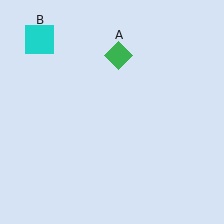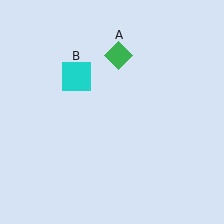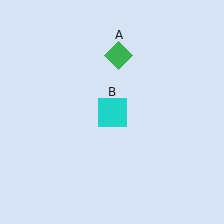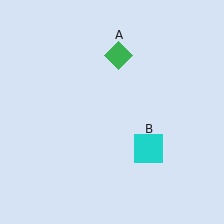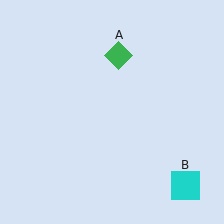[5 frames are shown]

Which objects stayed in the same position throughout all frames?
Green diamond (object A) remained stationary.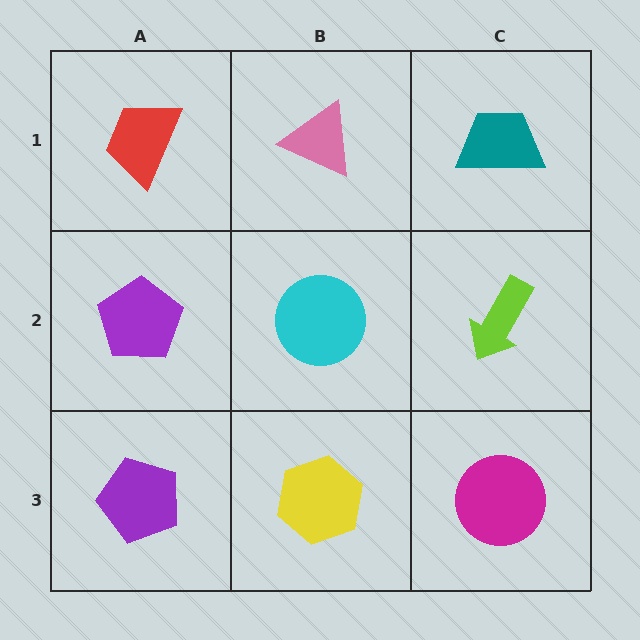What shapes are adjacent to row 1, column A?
A purple pentagon (row 2, column A), a pink triangle (row 1, column B).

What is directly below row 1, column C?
A lime arrow.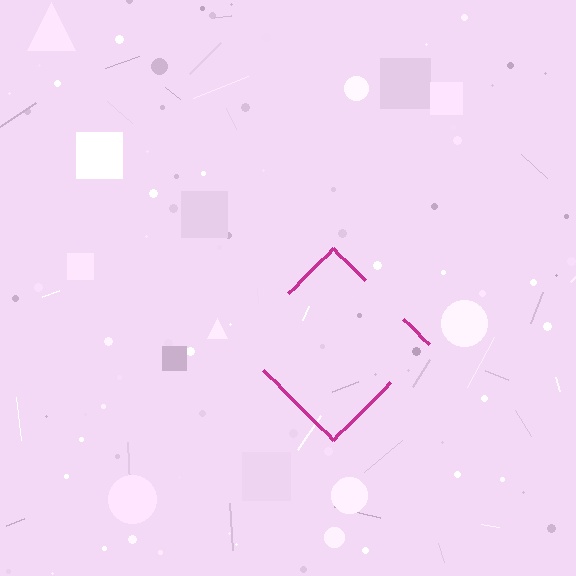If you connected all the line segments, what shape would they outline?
They would outline a diamond.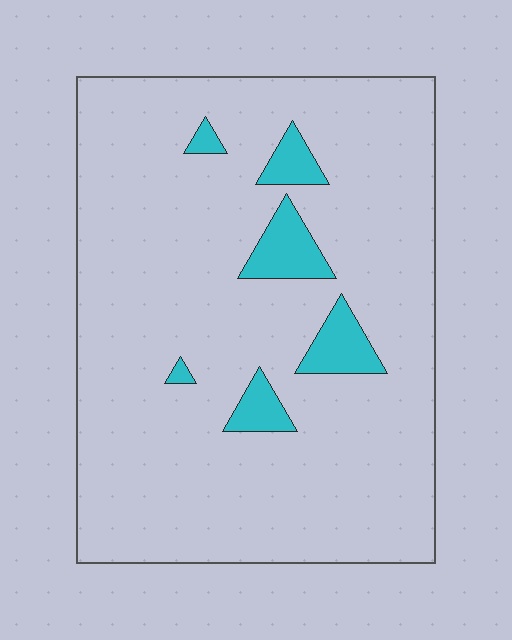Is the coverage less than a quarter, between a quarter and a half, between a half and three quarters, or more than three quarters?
Less than a quarter.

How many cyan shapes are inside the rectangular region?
6.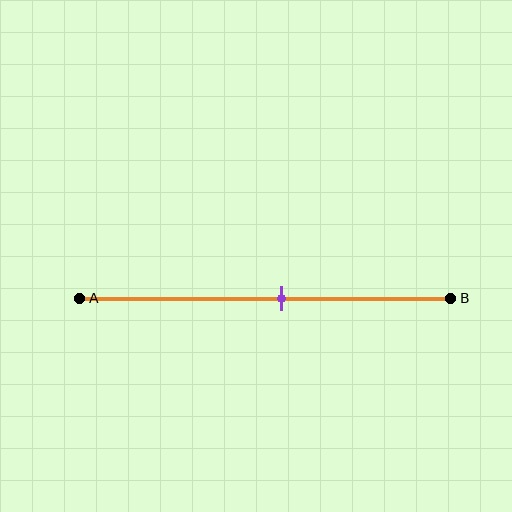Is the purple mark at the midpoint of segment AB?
No, the mark is at about 55% from A, not at the 50% midpoint.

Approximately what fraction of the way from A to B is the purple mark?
The purple mark is approximately 55% of the way from A to B.